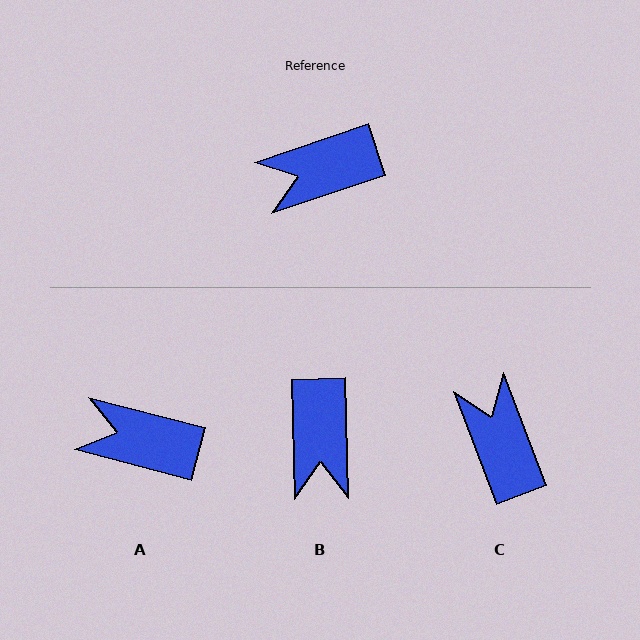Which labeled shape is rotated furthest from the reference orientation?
C, about 88 degrees away.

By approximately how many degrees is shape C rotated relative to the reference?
Approximately 88 degrees clockwise.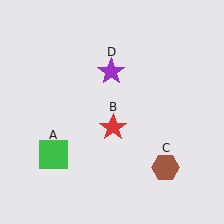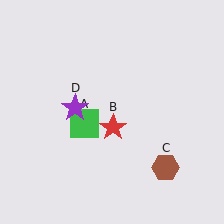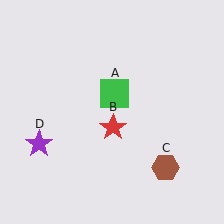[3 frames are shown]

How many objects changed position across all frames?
2 objects changed position: green square (object A), purple star (object D).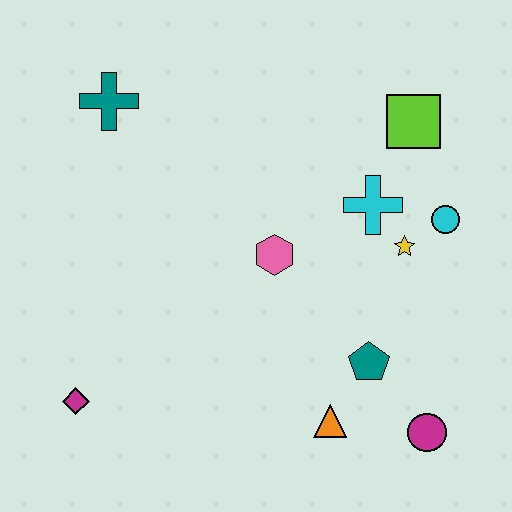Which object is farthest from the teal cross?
The magenta circle is farthest from the teal cross.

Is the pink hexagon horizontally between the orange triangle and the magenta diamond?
Yes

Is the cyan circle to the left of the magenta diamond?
No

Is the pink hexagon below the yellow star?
Yes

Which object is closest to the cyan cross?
The yellow star is closest to the cyan cross.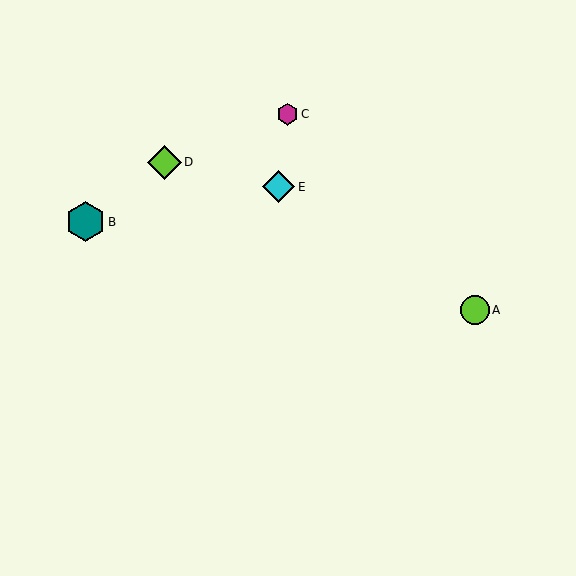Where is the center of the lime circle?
The center of the lime circle is at (475, 310).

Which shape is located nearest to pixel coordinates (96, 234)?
The teal hexagon (labeled B) at (85, 222) is nearest to that location.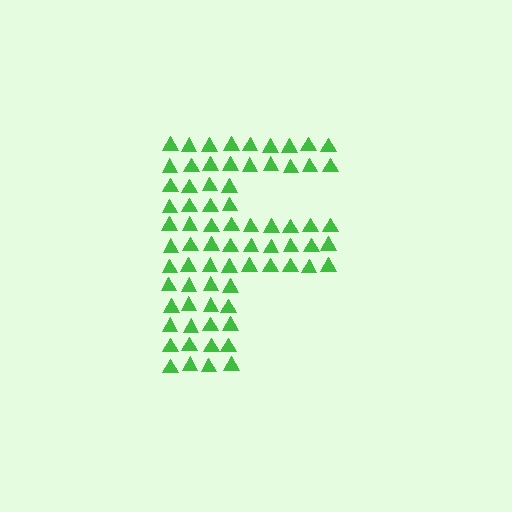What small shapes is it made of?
It is made of small triangles.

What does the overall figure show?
The overall figure shows the letter F.